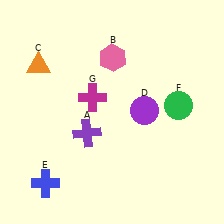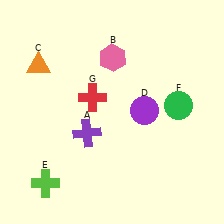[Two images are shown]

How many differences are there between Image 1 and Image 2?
There are 2 differences between the two images.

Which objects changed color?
E changed from blue to lime. G changed from magenta to red.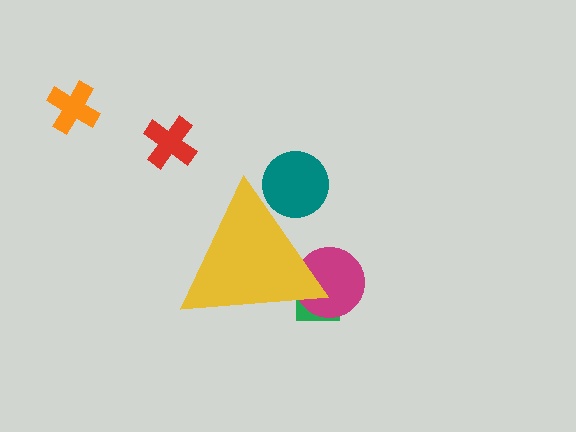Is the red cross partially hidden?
No, the red cross is fully visible.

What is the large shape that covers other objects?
A yellow triangle.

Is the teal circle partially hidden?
Yes, the teal circle is partially hidden behind the yellow triangle.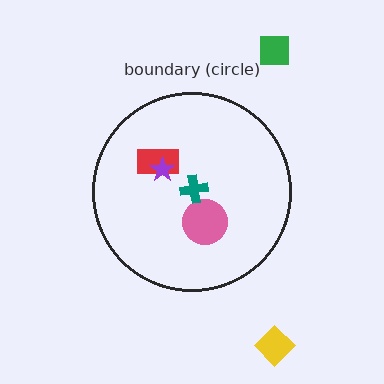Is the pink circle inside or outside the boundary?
Inside.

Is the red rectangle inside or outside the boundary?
Inside.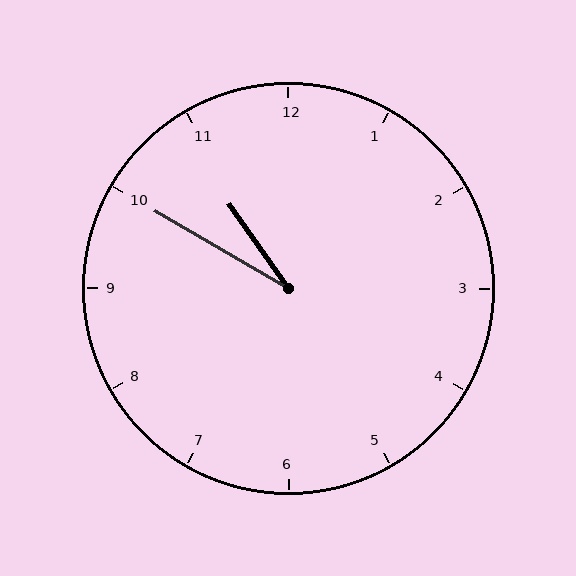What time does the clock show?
10:50.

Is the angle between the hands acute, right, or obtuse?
It is acute.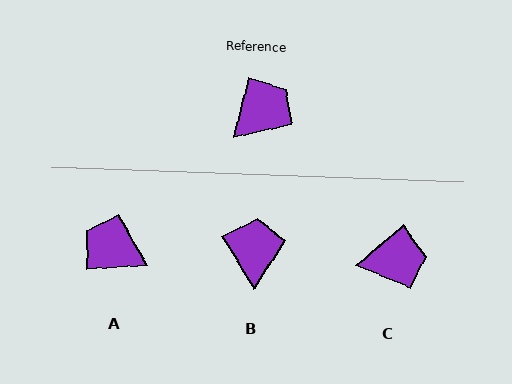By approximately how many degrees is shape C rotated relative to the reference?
Approximately 35 degrees clockwise.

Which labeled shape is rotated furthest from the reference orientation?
A, about 108 degrees away.